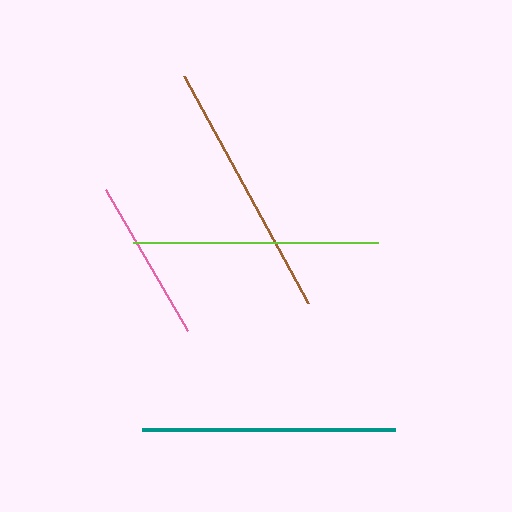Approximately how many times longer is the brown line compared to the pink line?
The brown line is approximately 1.6 times the length of the pink line.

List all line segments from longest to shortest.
From longest to shortest: brown, teal, lime, pink.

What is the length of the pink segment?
The pink segment is approximately 163 pixels long.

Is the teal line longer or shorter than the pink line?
The teal line is longer than the pink line.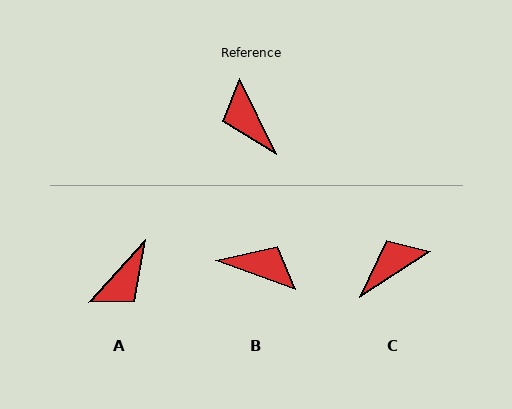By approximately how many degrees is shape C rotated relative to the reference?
Approximately 84 degrees clockwise.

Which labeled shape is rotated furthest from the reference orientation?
B, about 136 degrees away.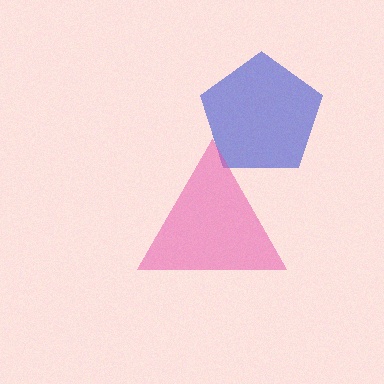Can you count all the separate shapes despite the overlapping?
Yes, there are 2 separate shapes.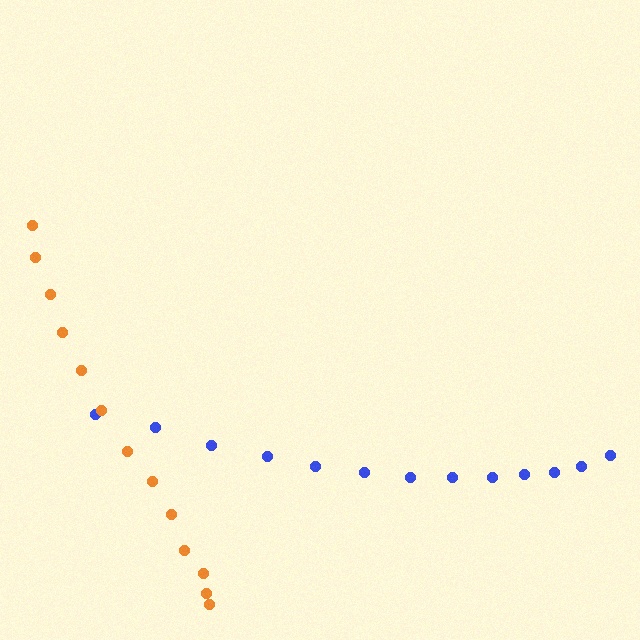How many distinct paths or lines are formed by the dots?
There are 2 distinct paths.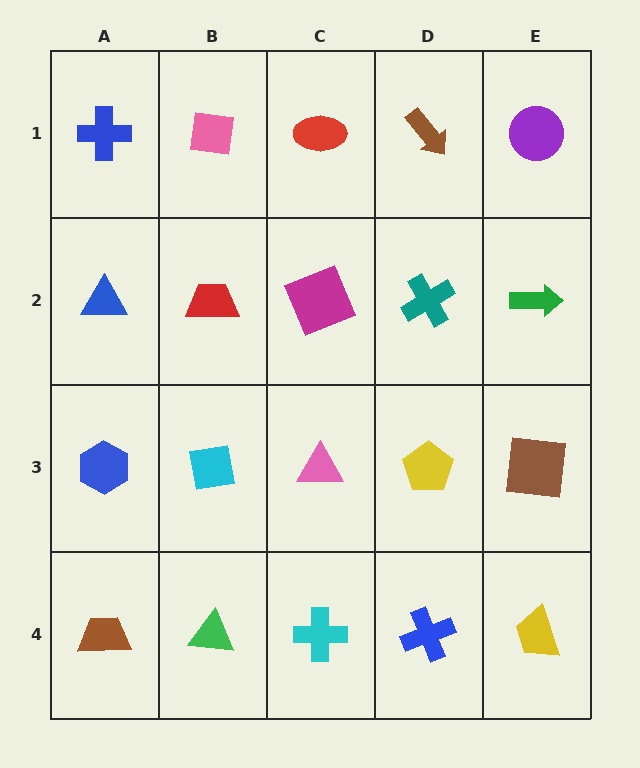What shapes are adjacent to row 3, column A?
A blue triangle (row 2, column A), a brown trapezoid (row 4, column A), a cyan square (row 3, column B).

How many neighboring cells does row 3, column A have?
3.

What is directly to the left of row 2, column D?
A magenta square.